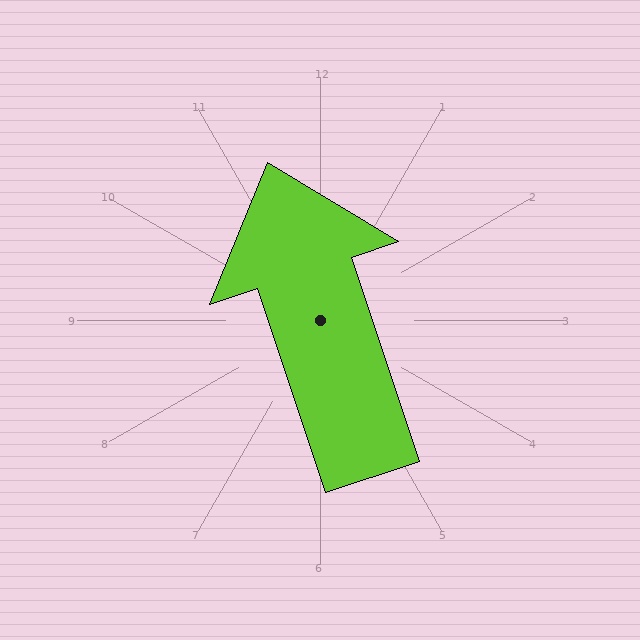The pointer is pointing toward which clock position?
Roughly 11 o'clock.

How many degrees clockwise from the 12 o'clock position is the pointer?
Approximately 342 degrees.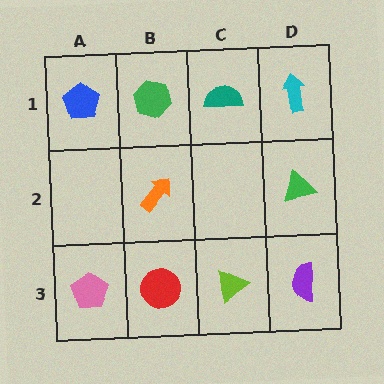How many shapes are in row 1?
4 shapes.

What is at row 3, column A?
A pink pentagon.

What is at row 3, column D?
A purple semicircle.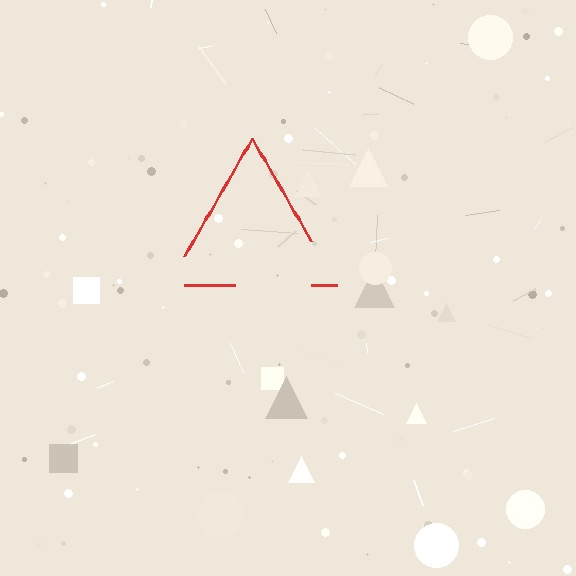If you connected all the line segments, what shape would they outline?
They would outline a triangle.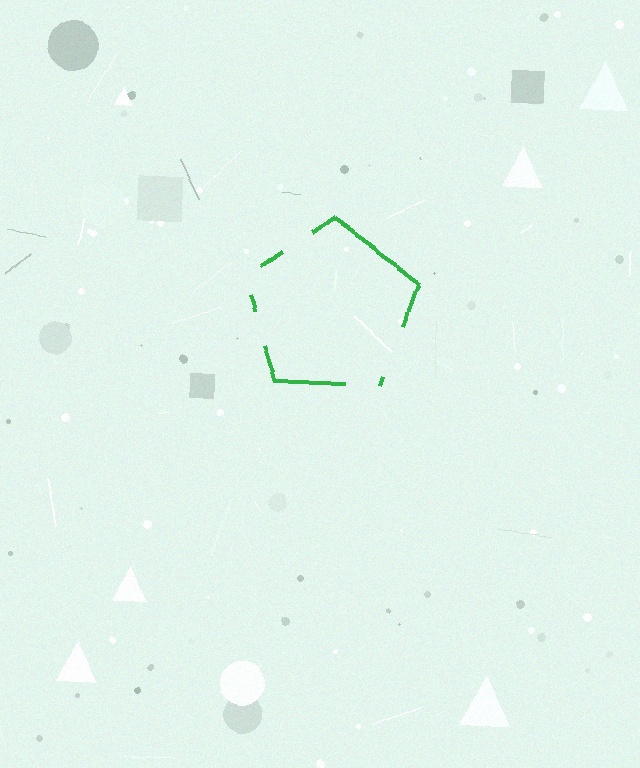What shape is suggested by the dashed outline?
The dashed outline suggests a pentagon.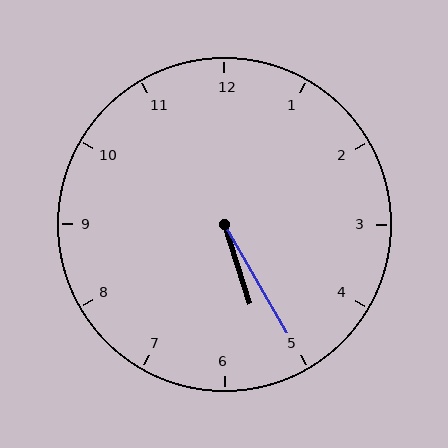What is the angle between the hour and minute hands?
Approximately 12 degrees.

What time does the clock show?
5:25.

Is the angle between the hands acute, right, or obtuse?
It is acute.